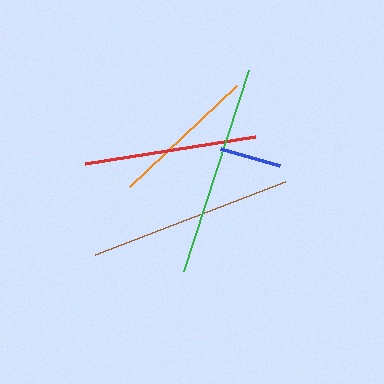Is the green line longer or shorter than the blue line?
The green line is longer than the blue line.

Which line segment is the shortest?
The blue line is the shortest at approximately 62 pixels.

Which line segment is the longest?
The green line is the longest at approximately 211 pixels.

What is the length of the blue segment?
The blue segment is approximately 62 pixels long.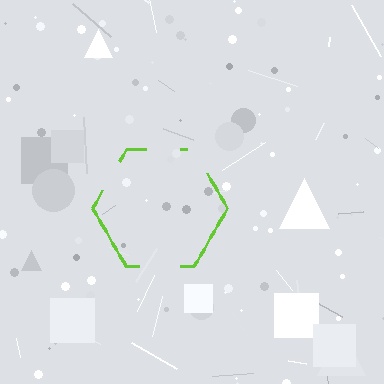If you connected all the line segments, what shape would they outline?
They would outline a hexagon.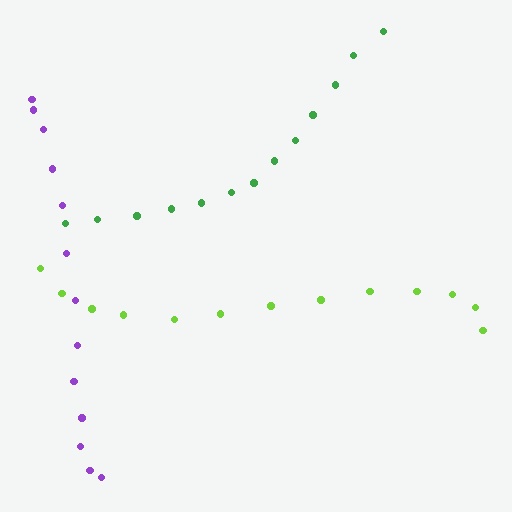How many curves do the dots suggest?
There are 3 distinct paths.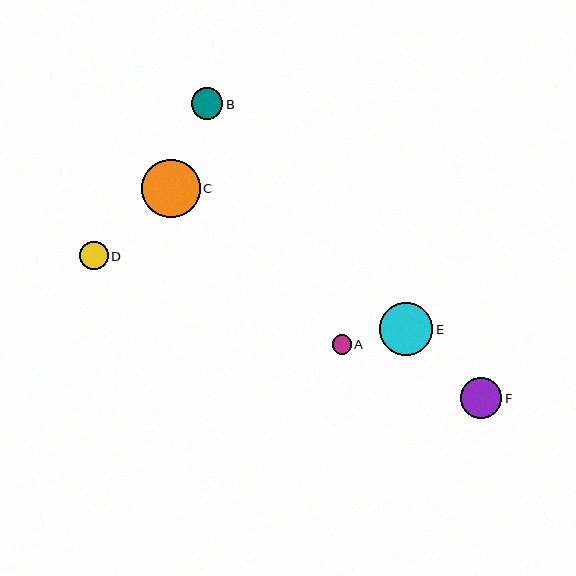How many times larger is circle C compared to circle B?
Circle C is approximately 1.9 times the size of circle B.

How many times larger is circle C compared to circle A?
Circle C is approximately 3.0 times the size of circle A.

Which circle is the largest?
Circle C is the largest with a size of approximately 58 pixels.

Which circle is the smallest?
Circle A is the smallest with a size of approximately 19 pixels.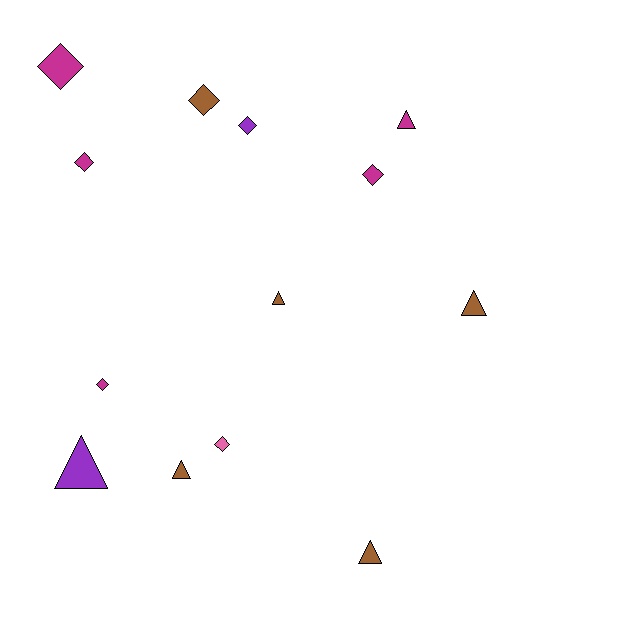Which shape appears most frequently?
Diamond, with 7 objects.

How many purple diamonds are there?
There is 1 purple diamond.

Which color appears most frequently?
Brown, with 5 objects.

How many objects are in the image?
There are 13 objects.